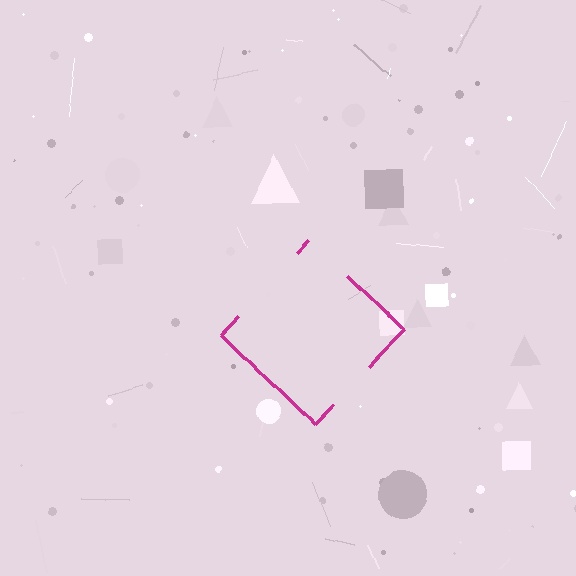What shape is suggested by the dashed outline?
The dashed outline suggests a diamond.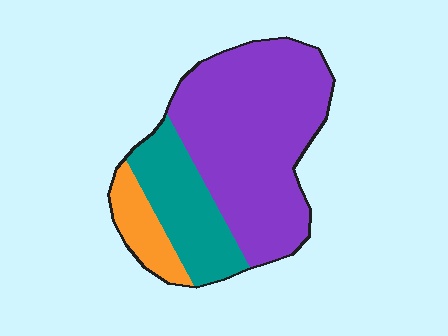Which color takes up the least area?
Orange, at roughly 10%.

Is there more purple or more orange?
Purple.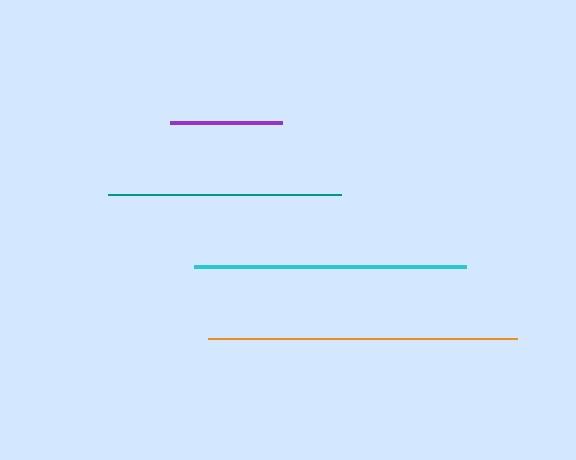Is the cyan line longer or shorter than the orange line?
The orange line is longer than the cyan line.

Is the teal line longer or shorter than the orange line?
The orange line is longer than the teal line.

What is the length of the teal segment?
The teal segment is approximately 233 pixels long.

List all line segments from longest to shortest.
From longest to shortest: orange, cyan, teal, purple.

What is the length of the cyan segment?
The cyan segment is approximately 273 pixels long.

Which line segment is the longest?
The orange line is the longest at approximately 310 pixels.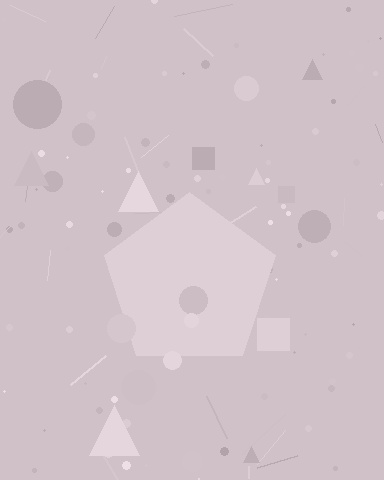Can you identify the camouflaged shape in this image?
The camouflaged shape is a pentagon.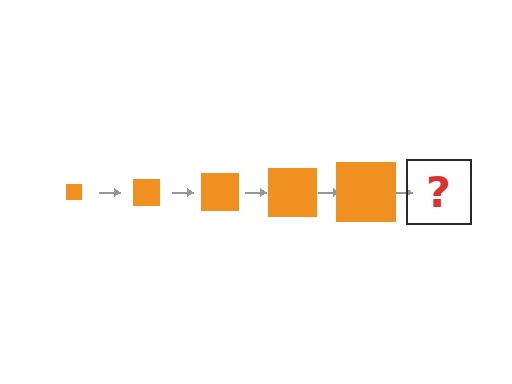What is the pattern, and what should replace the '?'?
The pattern is that the square gets progressively larger each step. The '?' should be an orange square, larger than the previous one.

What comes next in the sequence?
The next element should be an orange square, larger than the previous one.